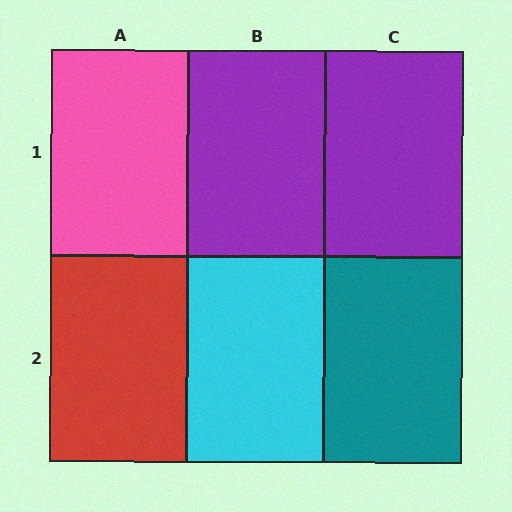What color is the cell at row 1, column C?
Purple.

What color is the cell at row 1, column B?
Purple.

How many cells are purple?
2 cells are purple.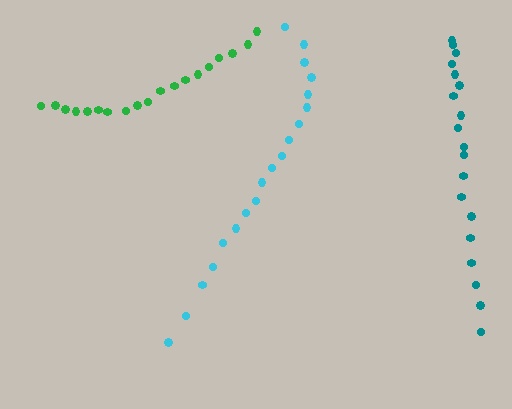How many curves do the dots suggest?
There are 3 distinct paths.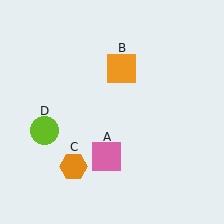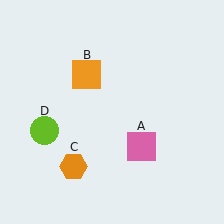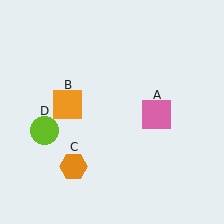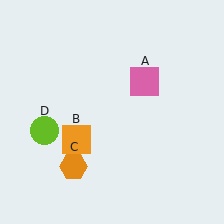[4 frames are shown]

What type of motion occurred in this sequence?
The pink square (object A), orange square (object B) rotated counterclockwise around the center of the scene.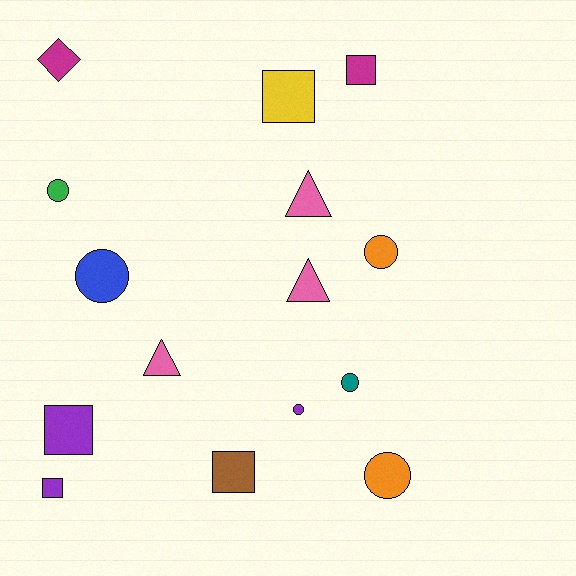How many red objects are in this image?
There are no red objects.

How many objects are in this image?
There are 15 objects.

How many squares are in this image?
There are 5 squares.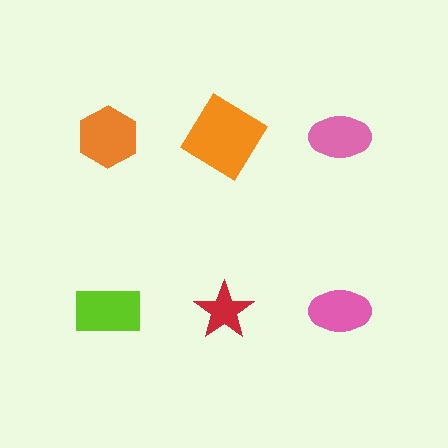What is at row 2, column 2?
A red star.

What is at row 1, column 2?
An orange diamond.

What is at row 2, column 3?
A pink ellipse.